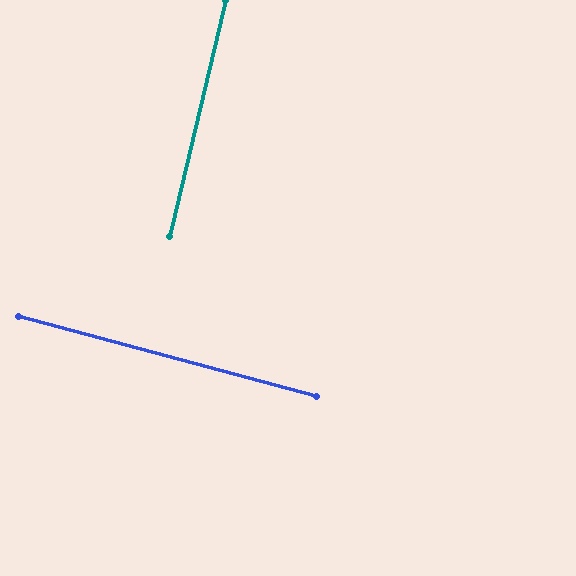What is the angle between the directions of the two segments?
Approximately 89 degrees.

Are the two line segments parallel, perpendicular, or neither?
Perpendicular — they meet at approximately 89°.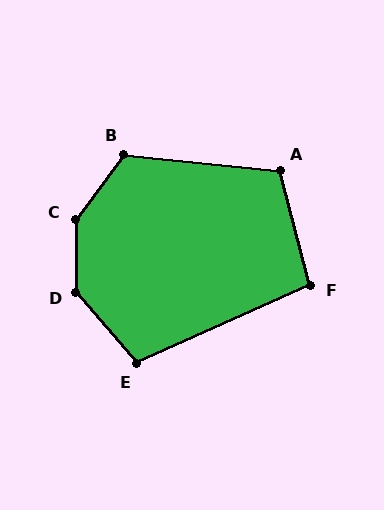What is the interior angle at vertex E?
Approximately 106 degrees (obtuse).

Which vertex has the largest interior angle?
C, at approximately 143 degrees.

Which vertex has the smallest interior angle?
F, at approximately 100 degrees.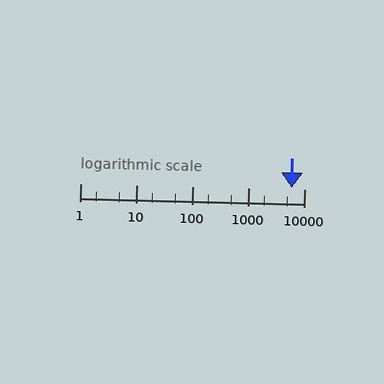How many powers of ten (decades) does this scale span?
The scale spans 4 decades, from 1 to 10000.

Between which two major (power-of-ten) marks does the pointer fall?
The pointer is between 1000 and 10000.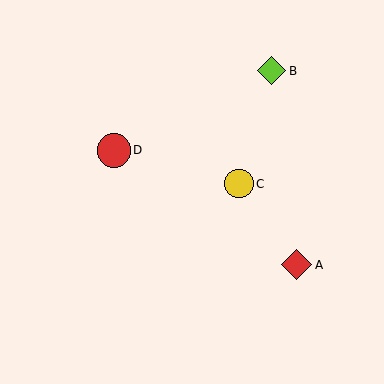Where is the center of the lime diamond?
The center of the lime diamond is at (272, 71).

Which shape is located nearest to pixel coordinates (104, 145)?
The red circle (labeled D) at (114, 150) is nearest to that location.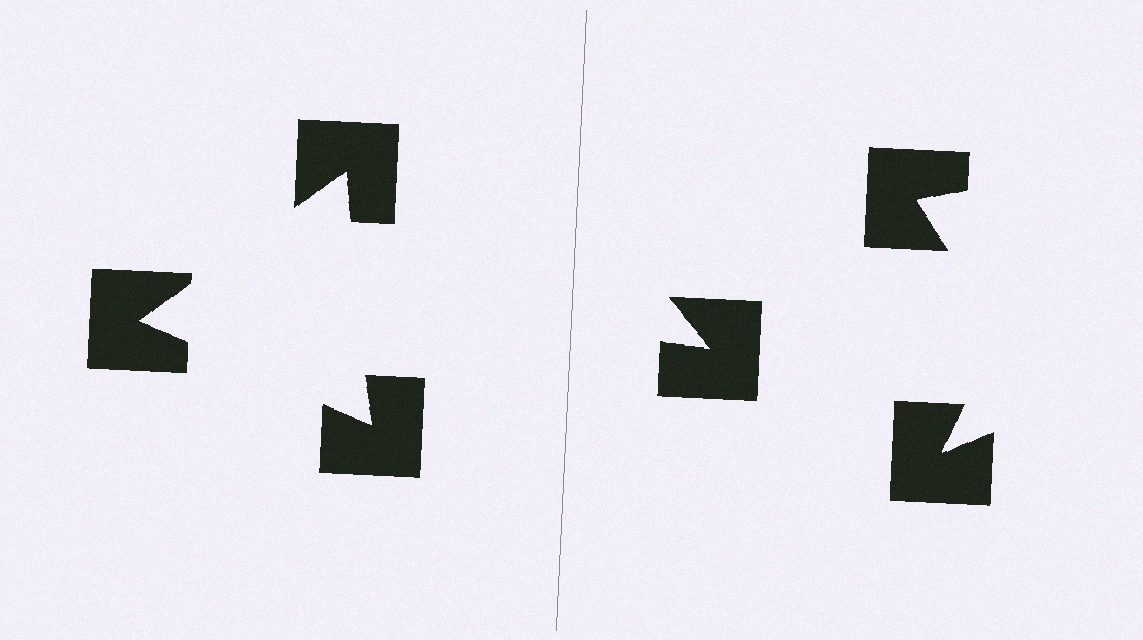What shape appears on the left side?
An illusory triangle.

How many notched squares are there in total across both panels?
6 — 3 on each side.